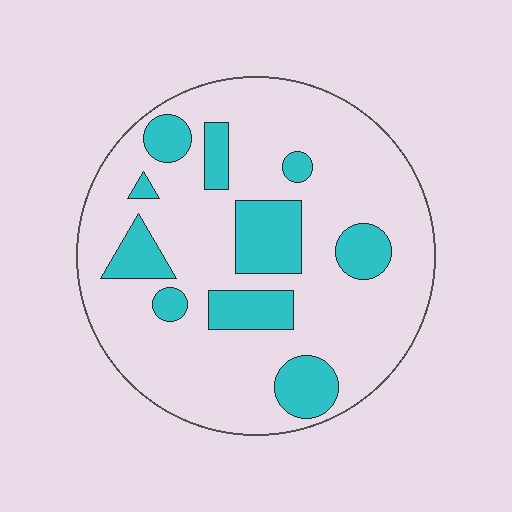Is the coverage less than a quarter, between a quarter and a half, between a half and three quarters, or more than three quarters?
Less than a quarter.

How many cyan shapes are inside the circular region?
10.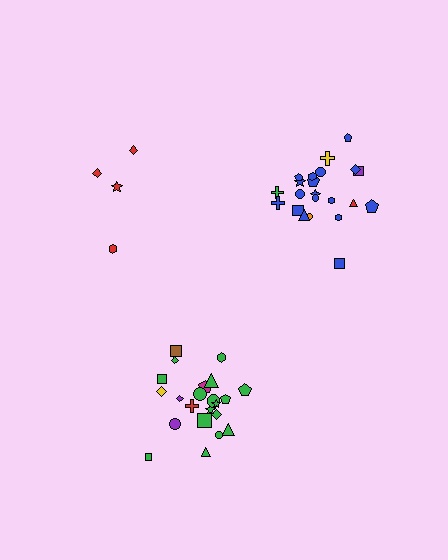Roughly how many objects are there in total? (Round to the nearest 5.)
Roughly 50 objects in total.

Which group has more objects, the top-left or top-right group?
The top-right group.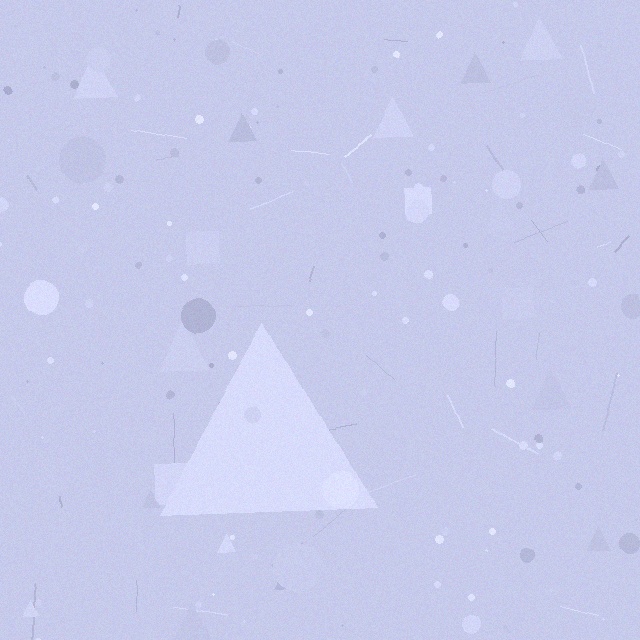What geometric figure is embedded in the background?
A triangle is embedded in the background.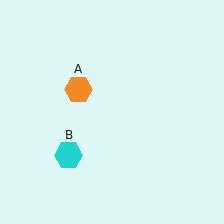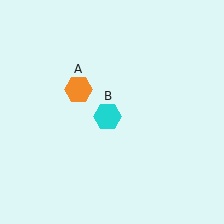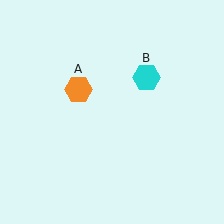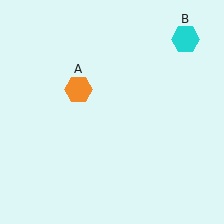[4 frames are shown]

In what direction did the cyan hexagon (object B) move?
The cyan hexagon (object B) moved up and to the right.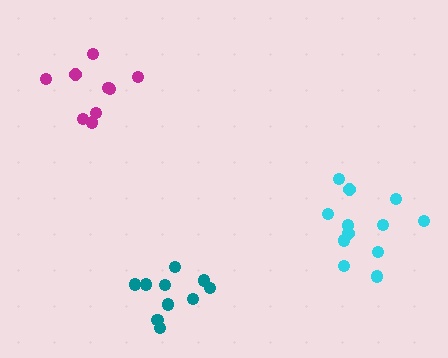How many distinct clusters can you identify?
There are 3 distinct clusters.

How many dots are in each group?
Group 1: 12 dots, Group 2: 10 dots, Group 3: 9 dots (31 total).